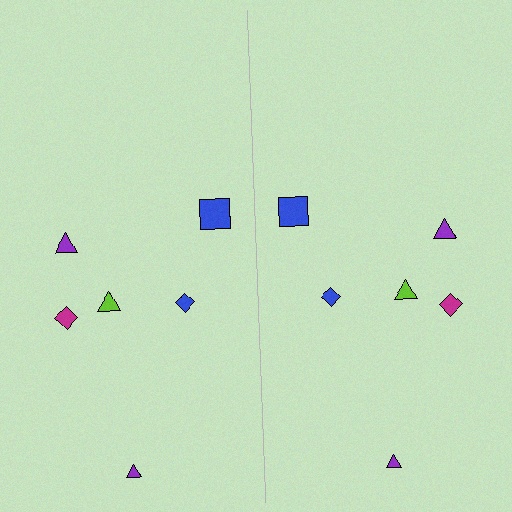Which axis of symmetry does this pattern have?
The pattern has a vertical axis of symmetry running through the center of the image.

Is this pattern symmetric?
Yes, this pattern has bilateral (reflection) symmetry.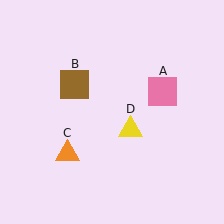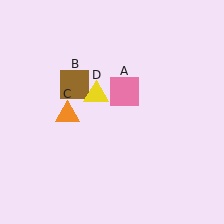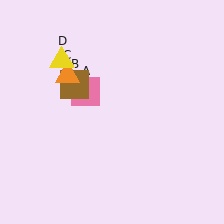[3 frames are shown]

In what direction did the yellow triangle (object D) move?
The yellow triangle (object D) moved up and to the left.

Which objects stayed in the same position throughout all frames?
Brown square (object B) remained stationary.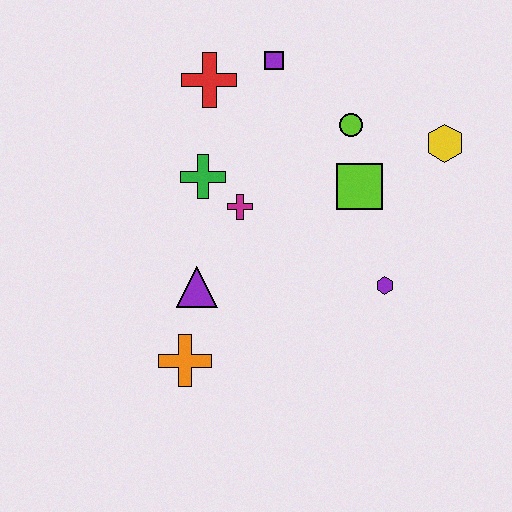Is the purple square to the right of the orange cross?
Yes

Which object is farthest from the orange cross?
The yellow hexagon is farthest from the orange cross.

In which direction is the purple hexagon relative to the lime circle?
The purple hexagon is below the lime circle.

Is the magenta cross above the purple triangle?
Yes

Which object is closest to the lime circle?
The lime square is closest to the lime circle.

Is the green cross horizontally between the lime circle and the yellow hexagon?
No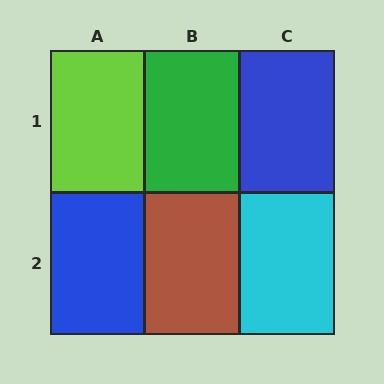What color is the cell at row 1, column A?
Lime.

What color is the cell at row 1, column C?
Blue.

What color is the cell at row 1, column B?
Green.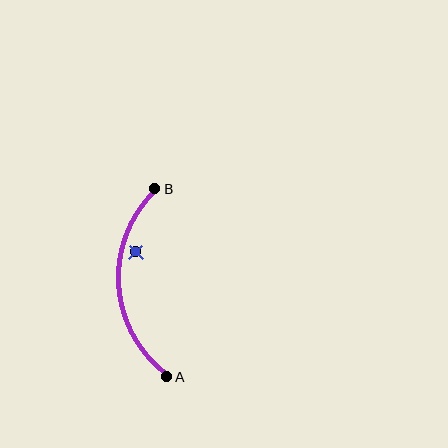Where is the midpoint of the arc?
The arc midpoint is the point on the curve farthest from the straight line joining A and B. It sits to the left of that line.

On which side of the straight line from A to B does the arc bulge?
The arc bulges to the left of the straight line connecting A and B.